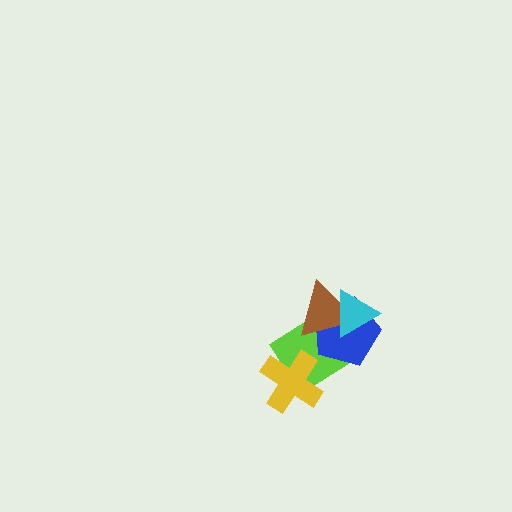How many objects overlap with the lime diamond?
4 objects overlap with the lime diamond.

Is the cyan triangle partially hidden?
No, no other shape covers it.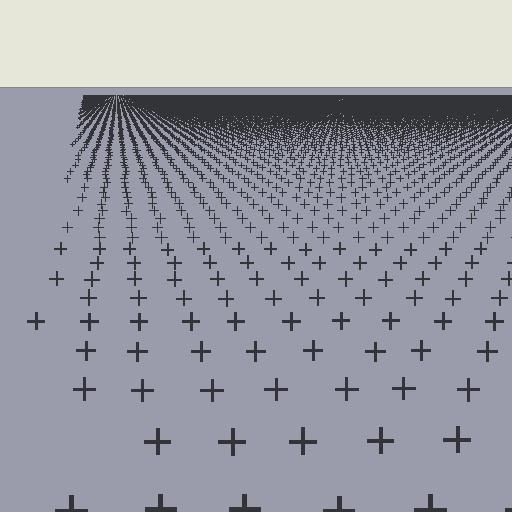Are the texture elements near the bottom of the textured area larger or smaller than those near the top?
Larger. Near the bottom, elements are closer to the viewer and appear at a bigger on-screen size.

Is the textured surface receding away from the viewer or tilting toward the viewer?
The surface is receding away from the viewer. Texture elements get smaller and denser toward the top.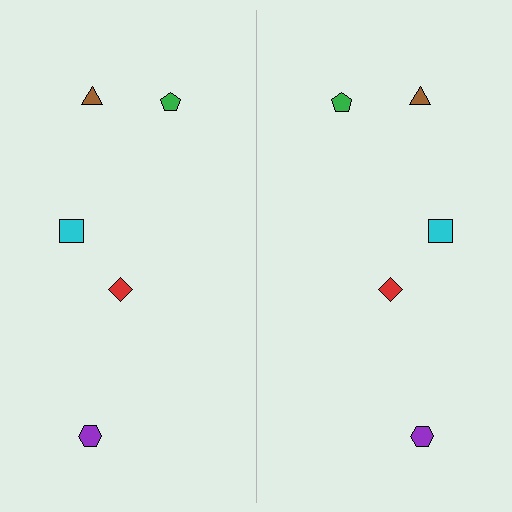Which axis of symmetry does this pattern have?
The pattern has a vertical axis of symmetry running through the center of the image.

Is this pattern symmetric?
Yes, this pattern has bilateral (reflection) symmetry.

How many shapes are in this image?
There are 10 shapes in this image.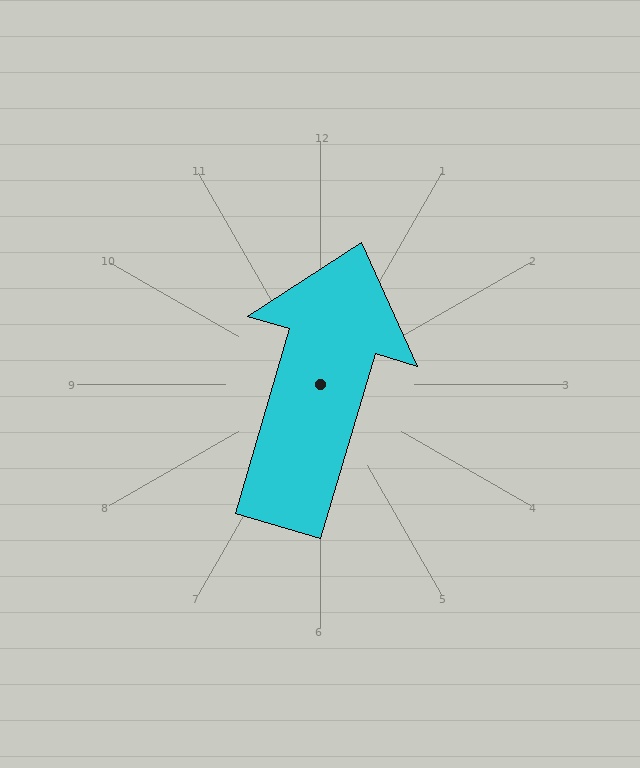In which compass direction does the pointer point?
North.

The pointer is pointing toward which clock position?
Roughly 1 o'clock.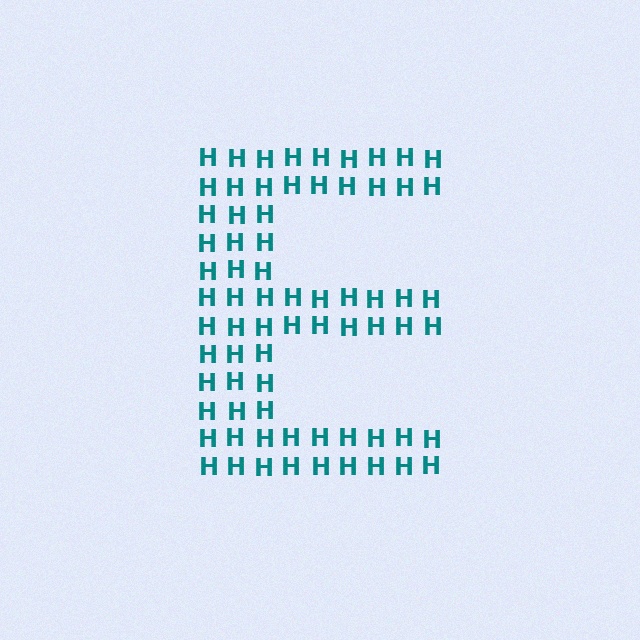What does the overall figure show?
The overall figure shows the letter E.